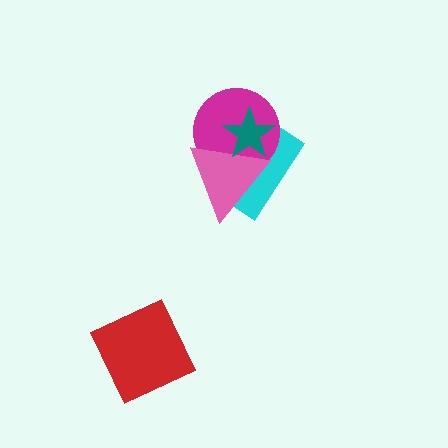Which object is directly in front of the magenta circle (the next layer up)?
The pink triangle is directly in front of the magenta circle.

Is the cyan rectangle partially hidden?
Yes, it is partially covered by another shape.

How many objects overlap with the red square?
0 objects overlap with the red square.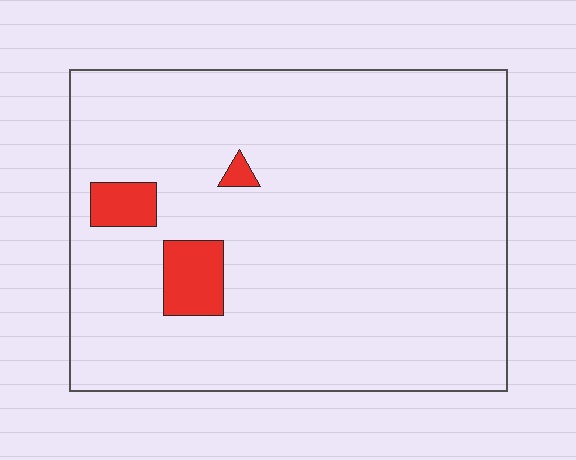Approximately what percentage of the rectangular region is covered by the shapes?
Approximately 5%.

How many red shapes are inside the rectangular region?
3.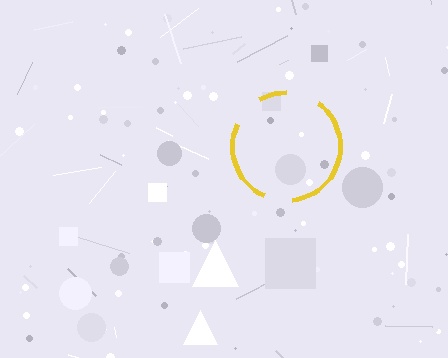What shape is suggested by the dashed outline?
The dashed outline suggests a circle.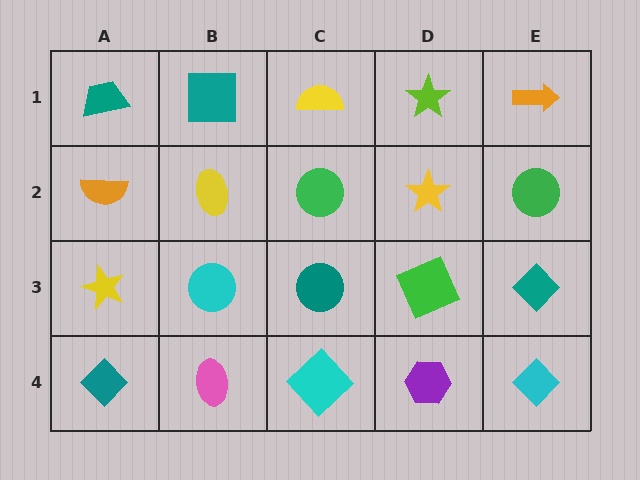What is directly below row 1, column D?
A yellow star.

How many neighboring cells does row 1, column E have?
2.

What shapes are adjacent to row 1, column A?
An orange semicircle (row 2, column A), a teal square (row 1, column B).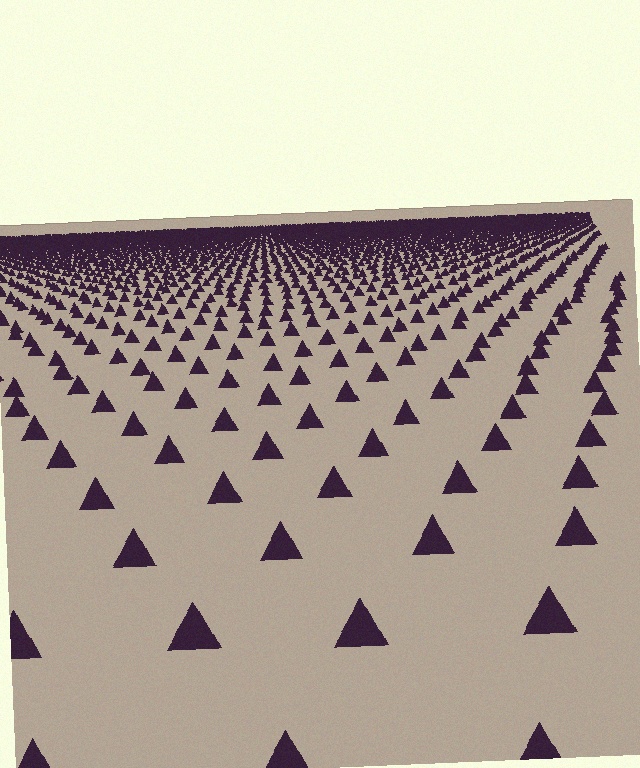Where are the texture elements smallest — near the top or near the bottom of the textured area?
Near the top.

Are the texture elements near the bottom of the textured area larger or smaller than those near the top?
Larger. Near the bottom, elements are closer to the viewer and appear at a bigger on-screen size.